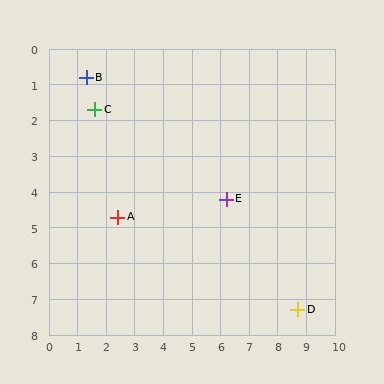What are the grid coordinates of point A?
Point A is at approximately (2.4, 4.7).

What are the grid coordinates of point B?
Point B is at approximately (1.3, 0.8).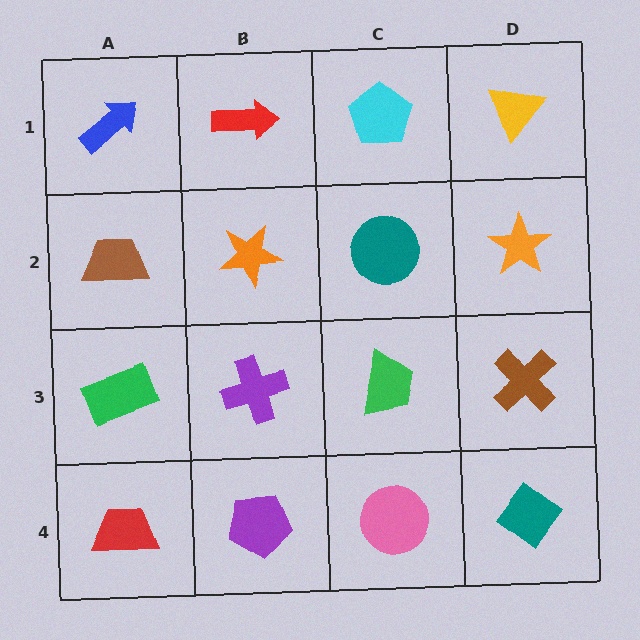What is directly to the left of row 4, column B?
A red trapezoid.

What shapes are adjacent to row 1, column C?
A teal circle (row 2, column C), a red arrow (row 1, column B), a yellow triangle (row 1, column D).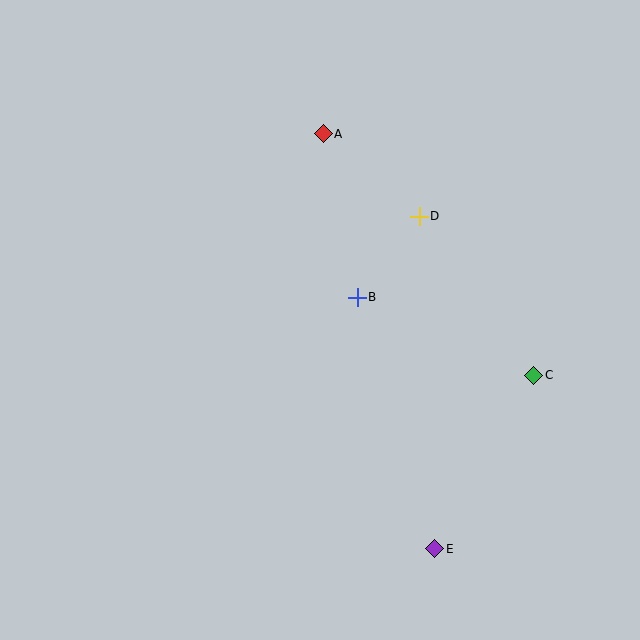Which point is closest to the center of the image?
Point B at (357, 297) is closest to the center.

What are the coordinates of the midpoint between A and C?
The midpoint between A and C is at (428, 255).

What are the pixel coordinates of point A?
Point A is at (323, 134).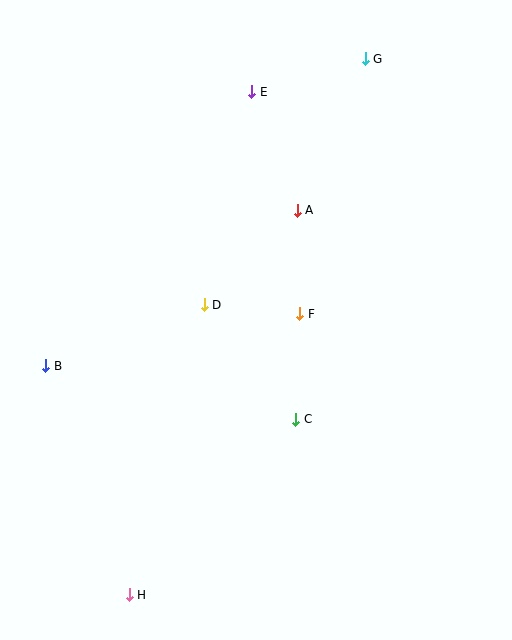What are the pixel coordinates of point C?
Point C is at (296, 419).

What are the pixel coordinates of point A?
Point A is at (297, 210).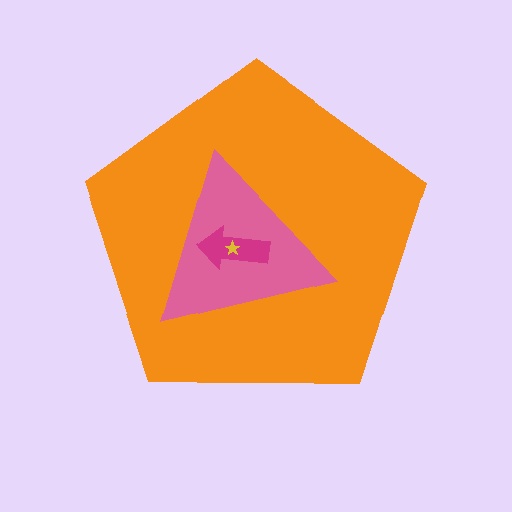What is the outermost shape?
The orange pentagon.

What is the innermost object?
The yellow star.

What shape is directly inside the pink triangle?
The magenta arrow.